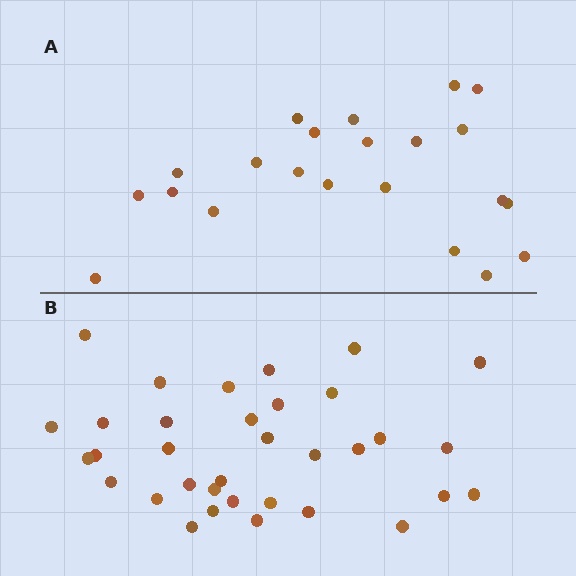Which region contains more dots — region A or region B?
Region B (the bottom region) has more dots.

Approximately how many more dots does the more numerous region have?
Region B has roughly 12 or so more dots than region A.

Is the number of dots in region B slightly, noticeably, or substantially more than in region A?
Region B has substantially more. The ratio is roughly 1.5 to 1.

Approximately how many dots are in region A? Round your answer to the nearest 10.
About 20 dots. (The exact count is 22, which rounds to 20.)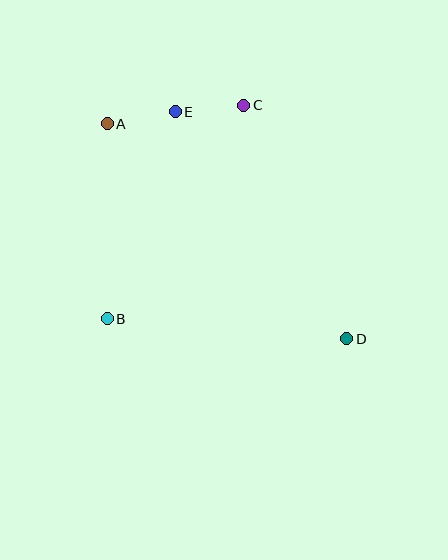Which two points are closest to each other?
Points C and E are closest to each other.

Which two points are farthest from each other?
Points A and D are farthest from each other.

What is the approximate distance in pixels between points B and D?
The distance between B and D is approximately 241 pixels.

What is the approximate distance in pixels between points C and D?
The distance between C and D is approximately 255 pixels.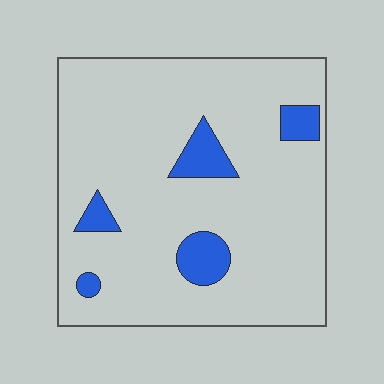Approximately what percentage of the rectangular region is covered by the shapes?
Approximately 10%.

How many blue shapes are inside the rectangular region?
5.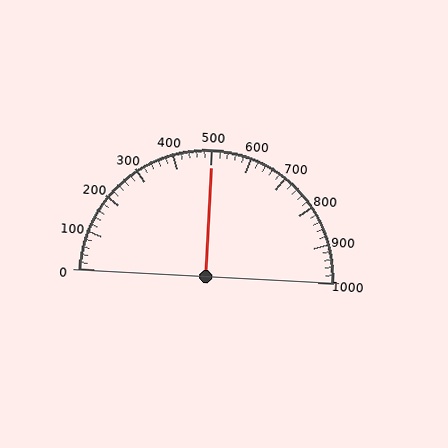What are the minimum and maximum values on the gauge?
The gauge ranges from 0 to 1000.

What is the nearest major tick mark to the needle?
The nearest major tick mark is 500.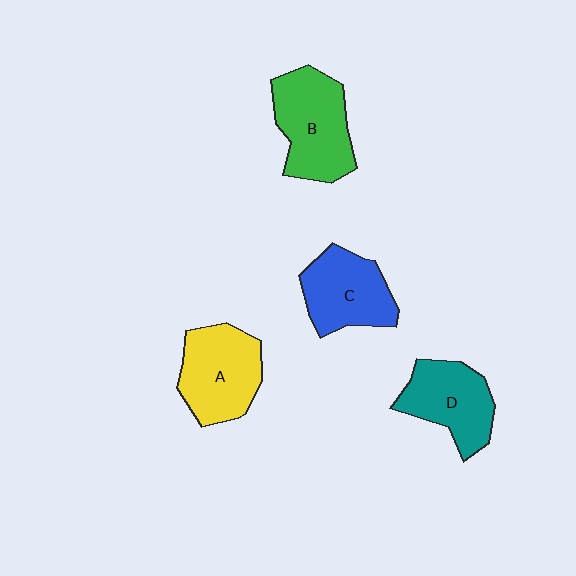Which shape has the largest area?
Shape B (green).